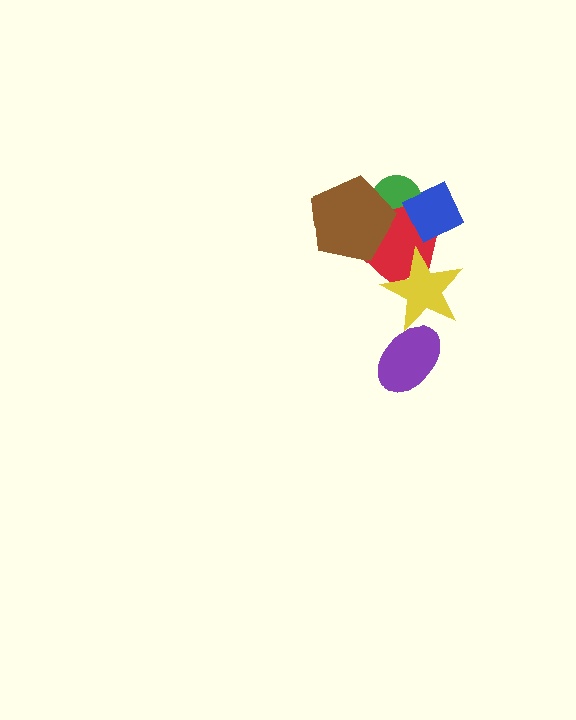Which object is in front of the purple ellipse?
The yellow star is in front of the purple ellipse.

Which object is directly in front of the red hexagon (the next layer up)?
The blue diamond is directly in front of the red hexagon.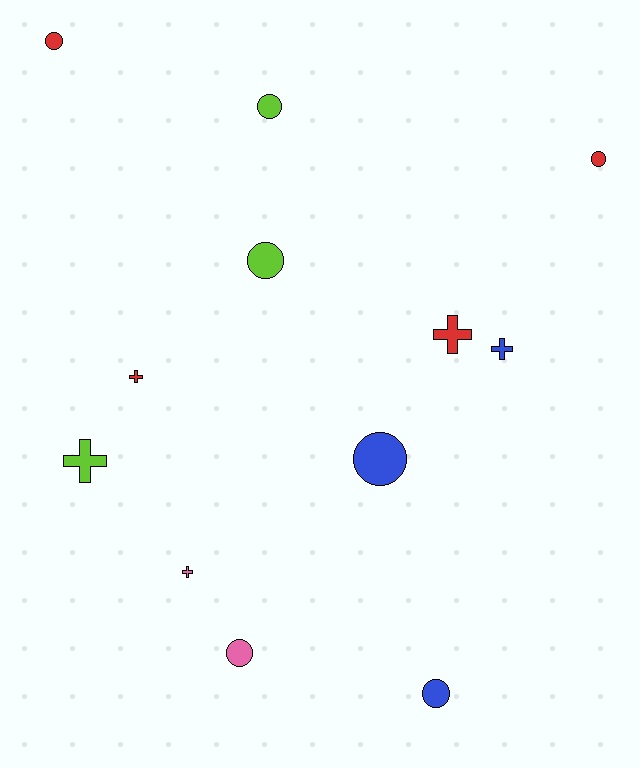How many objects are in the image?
There are 12 objects.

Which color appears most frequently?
Red, with 4 objects.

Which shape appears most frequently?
Circle, with 7 objects.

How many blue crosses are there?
There is 1 blue cross.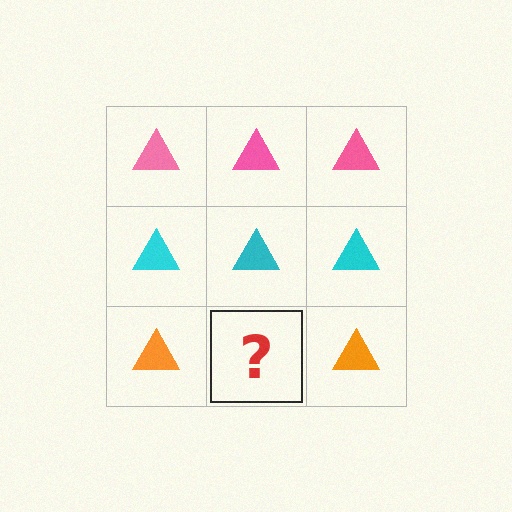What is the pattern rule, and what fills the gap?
The rule is that each row has a consistent color. The gap should be filled with an orange triangle.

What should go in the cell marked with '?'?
The missing cell should contain an orange triangle.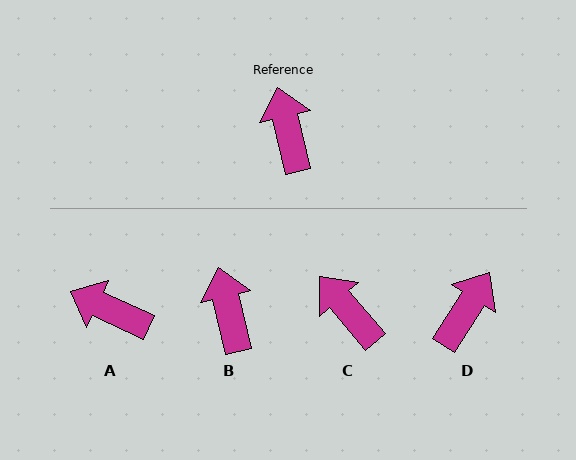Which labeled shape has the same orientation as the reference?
B.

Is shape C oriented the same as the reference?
No, it is off by about 28 degrees.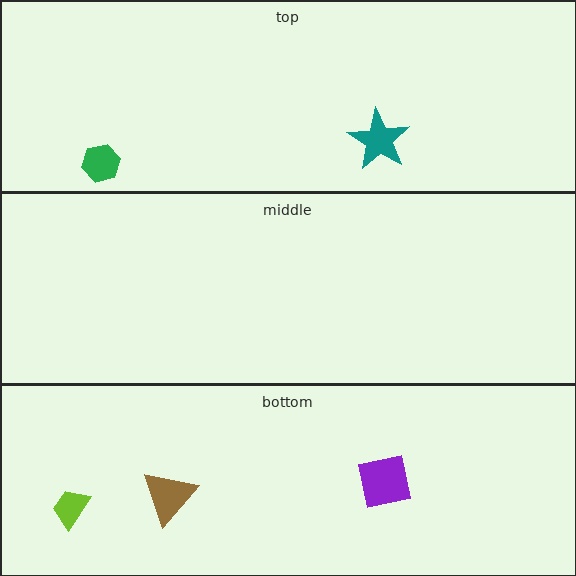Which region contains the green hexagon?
The top region.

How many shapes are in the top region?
2.